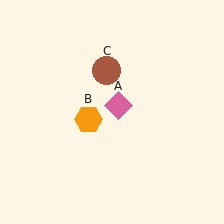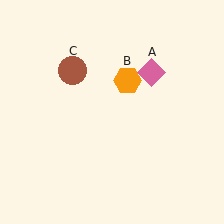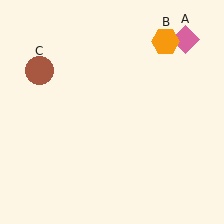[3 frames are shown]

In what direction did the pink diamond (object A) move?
The pink diamond (object A) moved up and to the right.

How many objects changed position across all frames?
3 objects changed position: pink diamond (object A), orange hexagon (object B), brown circle (object C).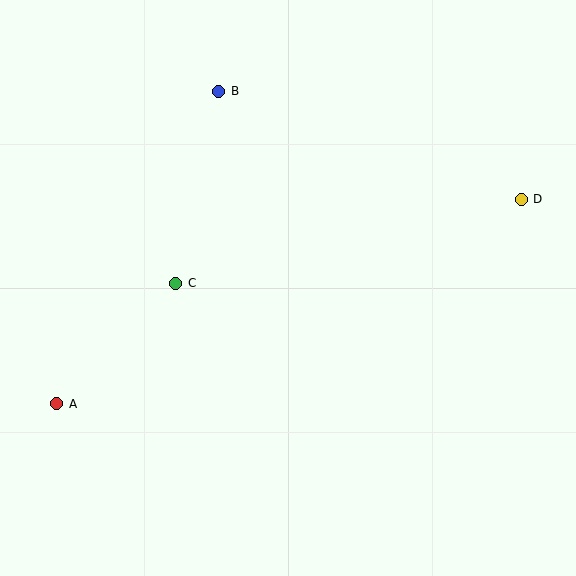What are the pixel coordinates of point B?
Point B is at (219, 91).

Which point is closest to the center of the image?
Point C at (176, 284) is closest to the center.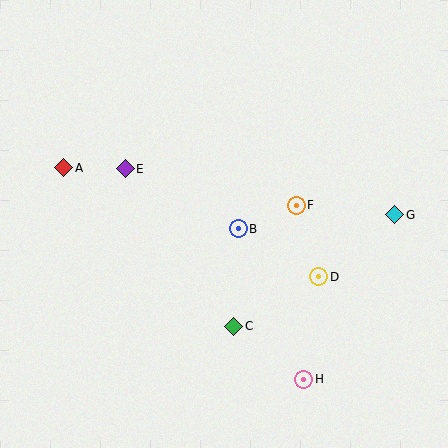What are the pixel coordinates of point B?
Point B is at (238, 229).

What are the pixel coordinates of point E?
Point E is at (125, 169).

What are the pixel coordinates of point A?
Point A is at (64, 168).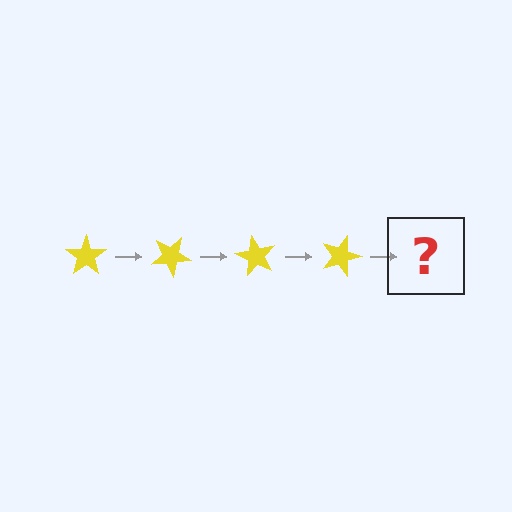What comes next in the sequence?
The next element should be a yellow star rotated 120 degrees.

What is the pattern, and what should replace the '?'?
The pattern is that the star rotates 30 degrees each step. The '?' should be a yellow star rotated 120 degrees.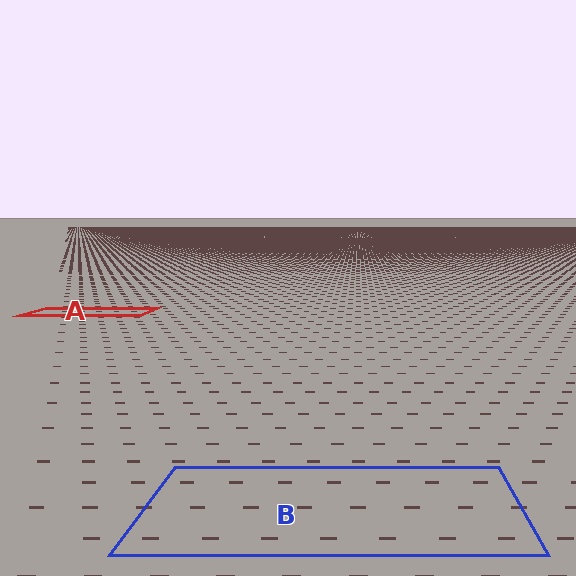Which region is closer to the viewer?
Region B is closer. The texture elements there are larger and more spread out.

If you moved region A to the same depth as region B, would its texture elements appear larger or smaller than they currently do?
They would appear larger. At a closer depth, the same texture elements are projected at a bigger on-screen size.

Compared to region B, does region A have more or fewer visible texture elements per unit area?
Region A has more texture elements per unit area — they are packed more densely because it is farther away.